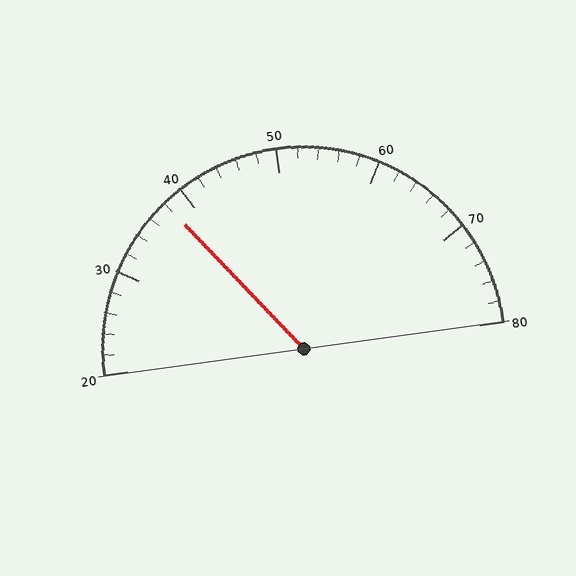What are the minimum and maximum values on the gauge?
The gauge ranges from 20 to 80.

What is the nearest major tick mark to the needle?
The nearest major tick mark is 40.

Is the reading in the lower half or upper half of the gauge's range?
The reading is in the lower half of the range (20 to 80).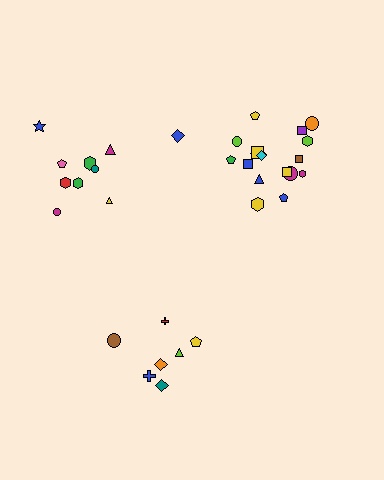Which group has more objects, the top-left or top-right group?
The top-right group.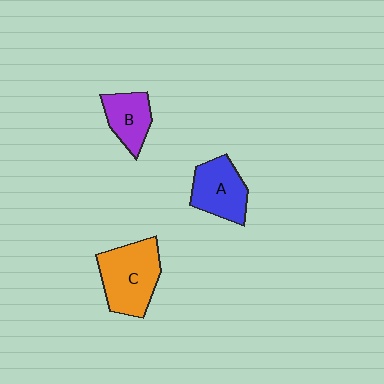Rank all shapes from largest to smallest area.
From largest to smallest: C (orange), A (blue), B (purple).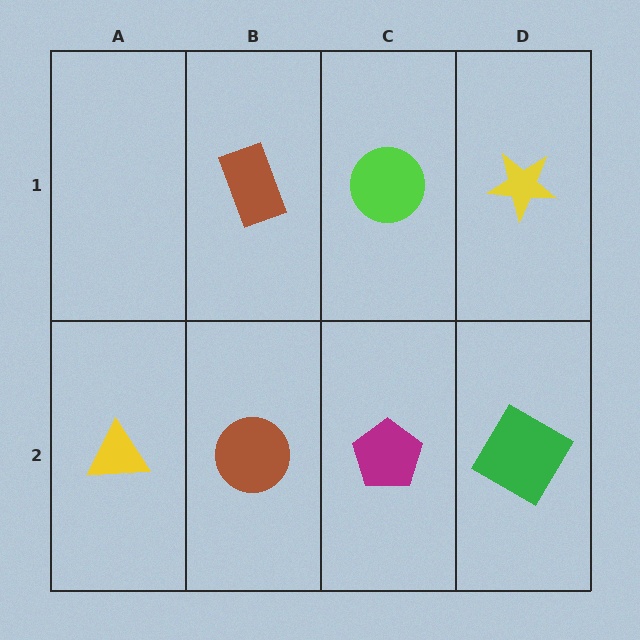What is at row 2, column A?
A yellow triangle.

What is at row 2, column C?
A magenta pentagon.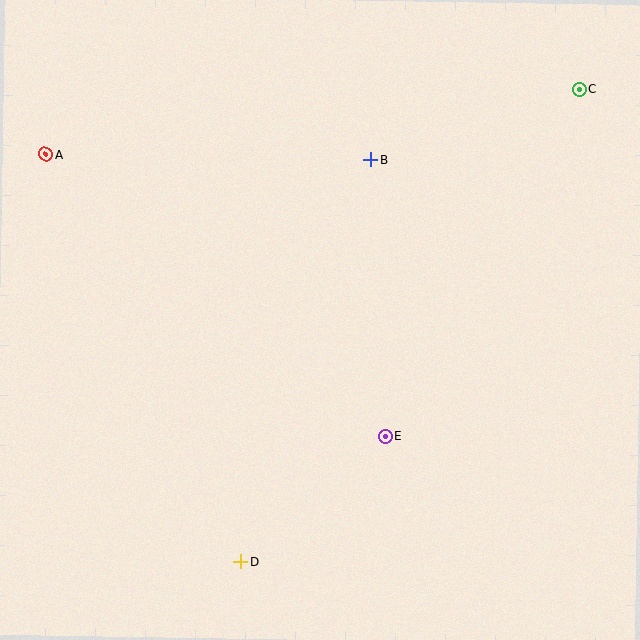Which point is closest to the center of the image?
Point E at (386, 436) is closest to the center.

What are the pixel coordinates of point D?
Point D is at (241, 561).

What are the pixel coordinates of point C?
Point C is at (579, 89).